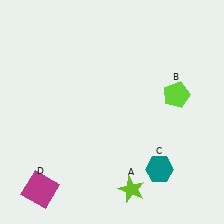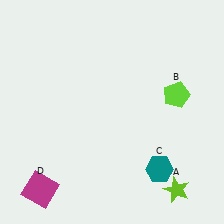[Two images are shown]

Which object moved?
The lime star (A) moved right.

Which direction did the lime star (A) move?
The lime star (A) moved right.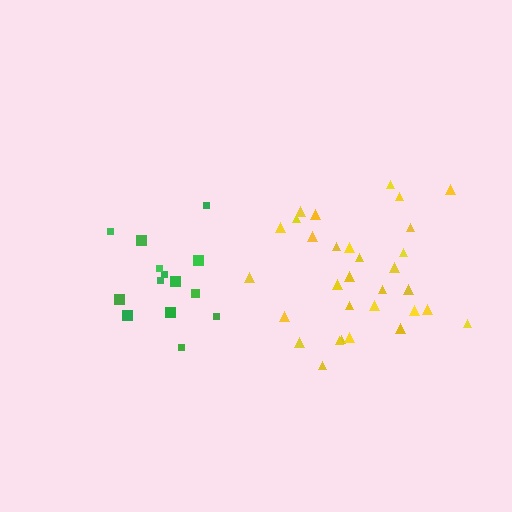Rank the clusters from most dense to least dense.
green, yellow.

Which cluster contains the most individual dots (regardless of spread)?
Yellow (31).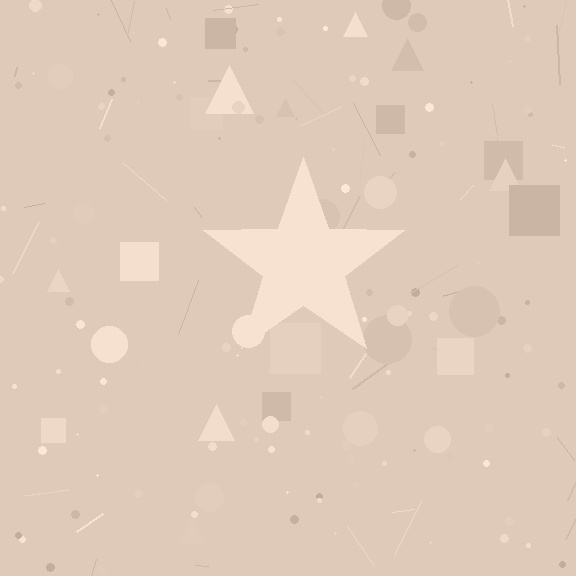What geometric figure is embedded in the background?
A star is embedded in the background.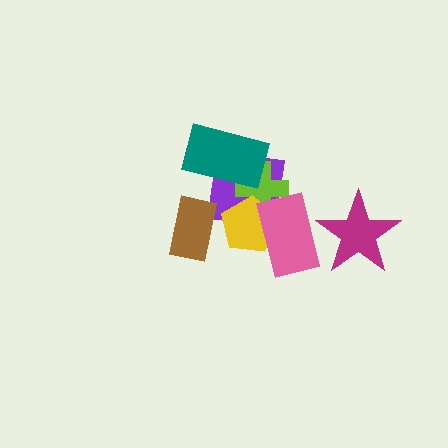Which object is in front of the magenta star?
The pink rectangle is in front of the magenta star.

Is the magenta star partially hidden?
Yes, it is partially covered by another shape.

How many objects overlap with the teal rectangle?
2 objects overlap with the teal rectangle.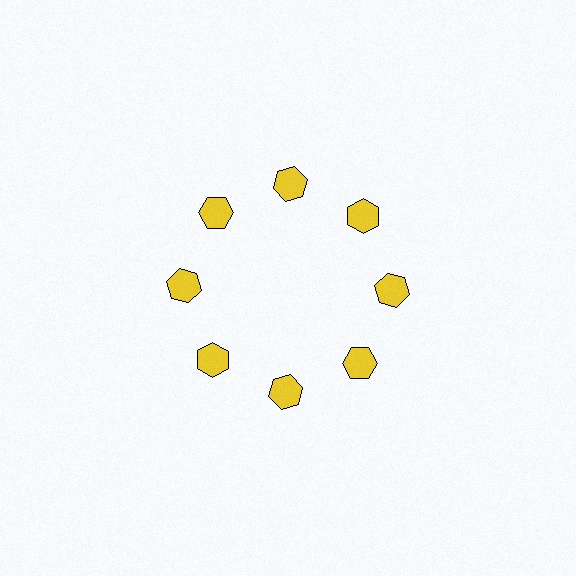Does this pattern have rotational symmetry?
Yes, this pattern has 8-fold rotational symmetry. It looks the same after rotating 45 degrees around the center.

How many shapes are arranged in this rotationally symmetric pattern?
There are 8 shapes, arranged in 8 groups of 1.